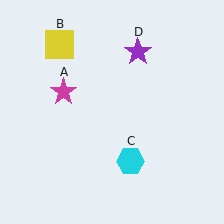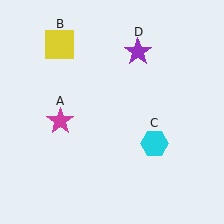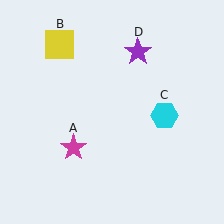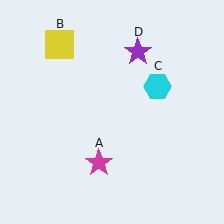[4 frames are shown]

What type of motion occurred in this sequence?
The magenta star (object A), cyan hexagon (object C) rotated counterclockwise around the center of the scene.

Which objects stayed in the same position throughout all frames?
Yellow square (object B) and purple star (object D) remained stationary.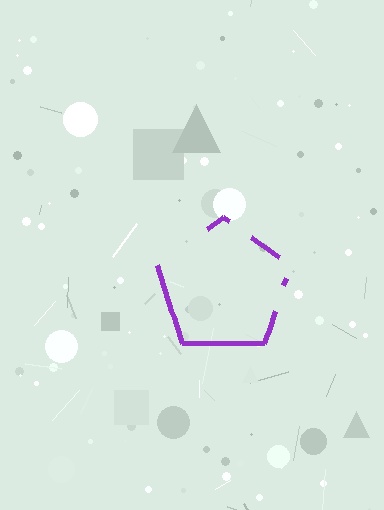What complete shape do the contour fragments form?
The contour fragments form a pentagon.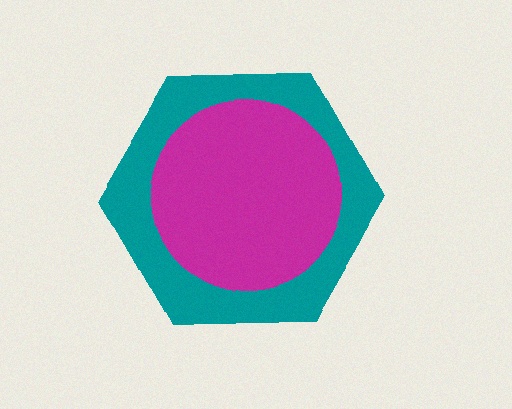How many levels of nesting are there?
2.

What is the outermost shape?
The teal hexagon.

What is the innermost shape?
The magenta circle.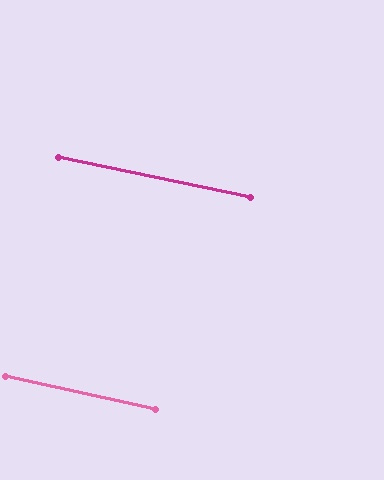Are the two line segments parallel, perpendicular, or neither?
Parallel — their directions differ by only 0.5°.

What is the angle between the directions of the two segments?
Approximately 1 degree.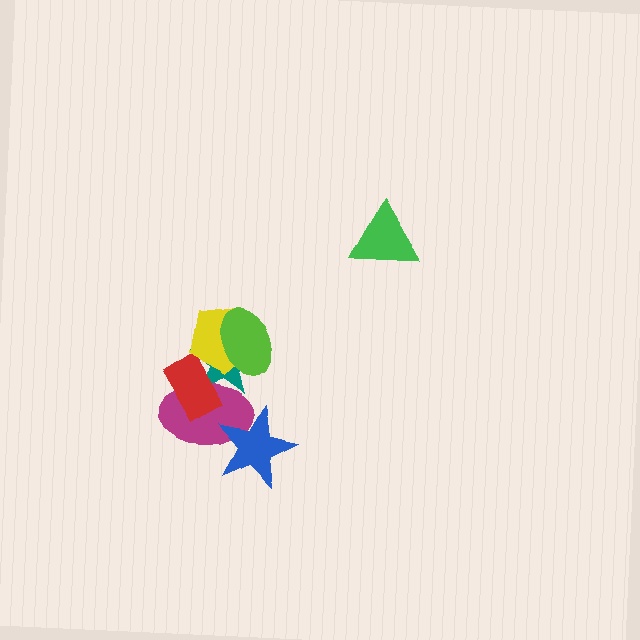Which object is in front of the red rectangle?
The yellow pentagon is in front of the red rectangle.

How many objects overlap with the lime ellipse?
2 objects overlap with the lime ellipse.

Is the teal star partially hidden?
Yes, it is partially covered by another shape.